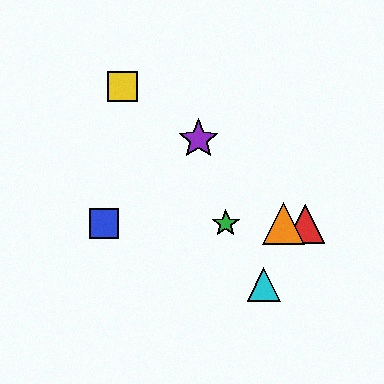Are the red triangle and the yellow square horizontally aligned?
No, the red triangle is at y≈224 and the yellow square is at y≈86.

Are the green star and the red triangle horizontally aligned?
Yes, both are at y≈224.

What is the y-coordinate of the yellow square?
The yellow square is at y≈86.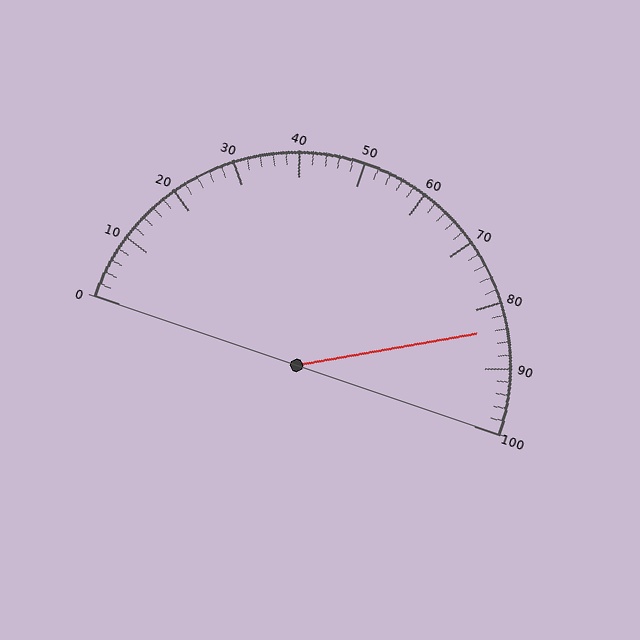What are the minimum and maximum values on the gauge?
The gauge ranges from 0 to 100.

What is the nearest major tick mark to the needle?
The nearest major tick mark is 80.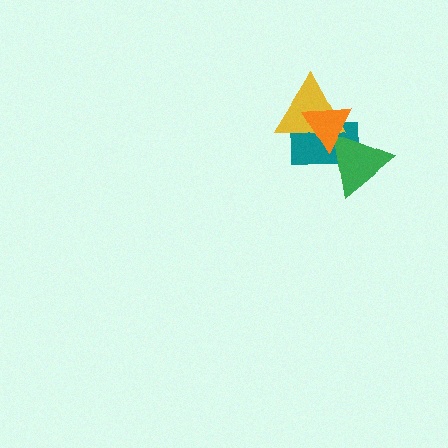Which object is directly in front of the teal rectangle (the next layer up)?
The yellow triangle is directly in front of the teal rectangle.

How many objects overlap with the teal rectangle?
3 objects overlap with the teal rectangle.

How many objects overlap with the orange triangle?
3 objects overlap with the orange triangle.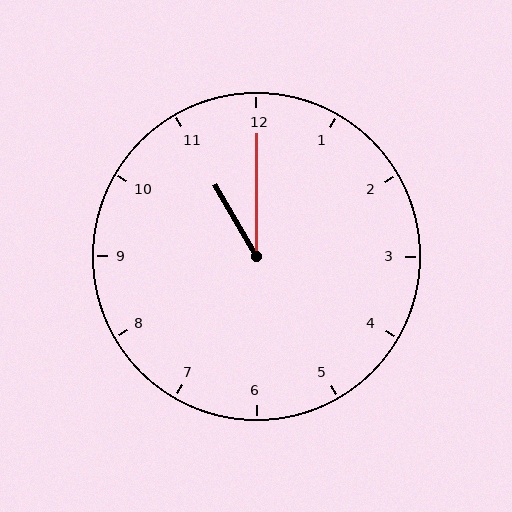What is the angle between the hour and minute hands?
Approximately 30 degrees.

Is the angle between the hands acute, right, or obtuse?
It is acute.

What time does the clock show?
11:00.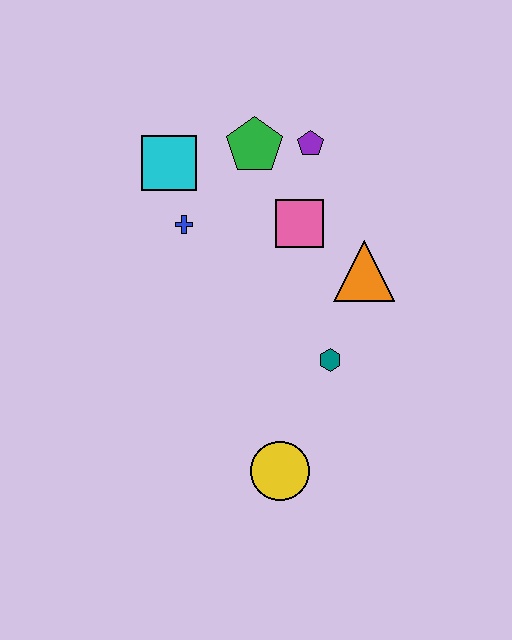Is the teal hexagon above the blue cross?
No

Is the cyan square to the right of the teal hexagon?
No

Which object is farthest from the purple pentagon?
The yellow circle is farthest from the purple pentagon.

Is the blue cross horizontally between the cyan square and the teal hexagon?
Yes